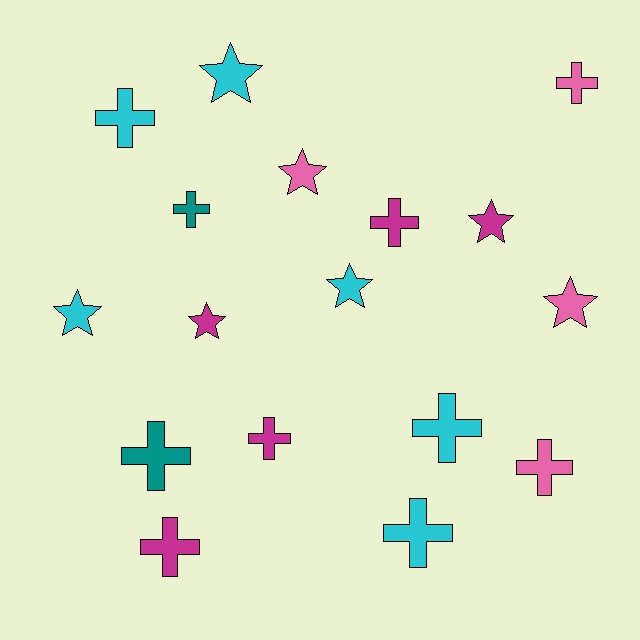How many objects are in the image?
There are 17 objects.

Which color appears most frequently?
Cyan, with 6 objects.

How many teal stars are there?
There are no teal stars.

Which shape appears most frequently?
Cross, with 10 objects.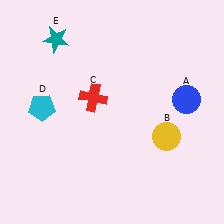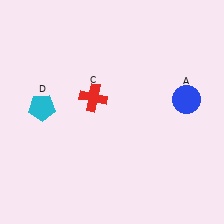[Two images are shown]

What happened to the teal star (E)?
The teal star (E) was removed in Image 2. It was in the top-left area of Image 1.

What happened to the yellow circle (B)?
The yellow circle (B) was removed in Image 2. It was in the bottom-right area of Image 1.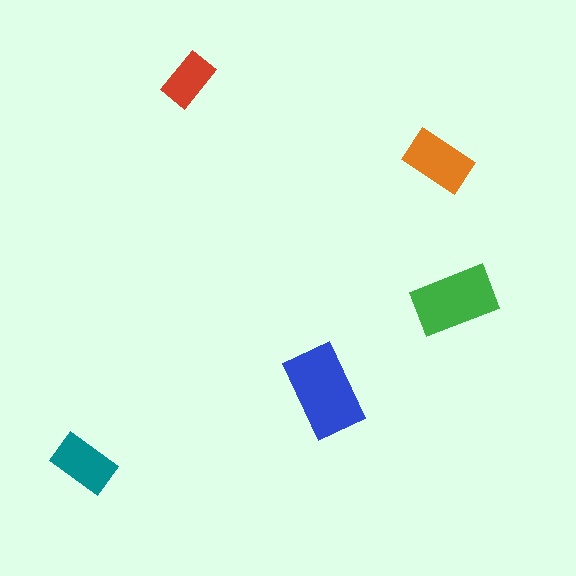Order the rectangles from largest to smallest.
the blue one, the green one, the orange one, the teal one, the red one.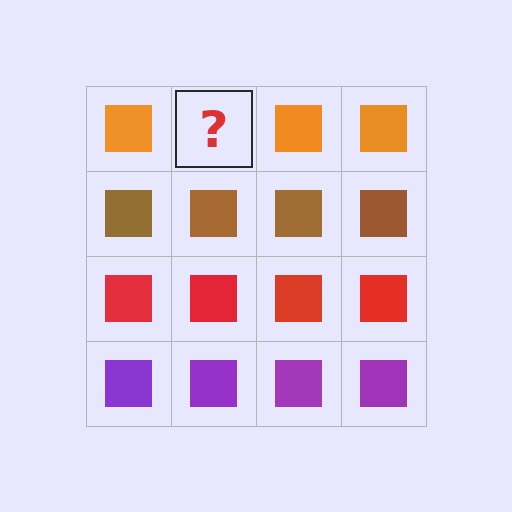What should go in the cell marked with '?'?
The missing cell should contain an orange square.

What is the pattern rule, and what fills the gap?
The rule is that each row has a consistent color. The gap should be filled with an orange square.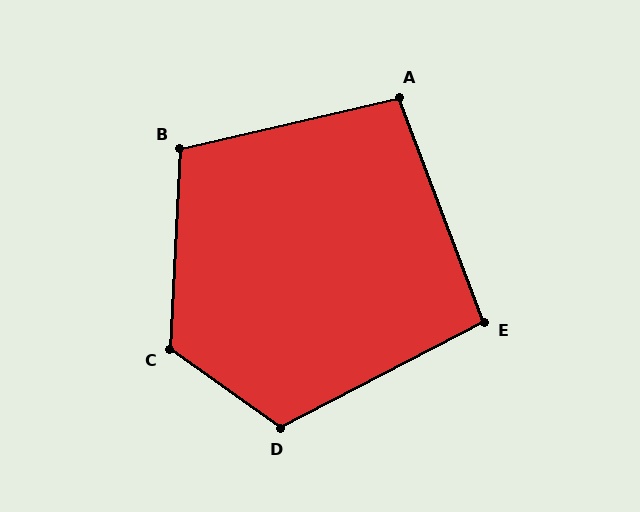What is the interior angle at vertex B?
Approximately 106 degrees (obtuse).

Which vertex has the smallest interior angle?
E, at approximately 97 degrees.